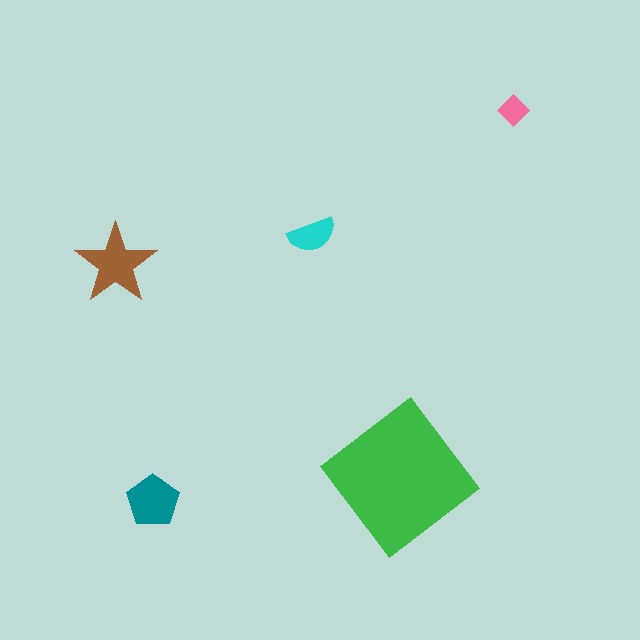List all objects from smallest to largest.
The pink diamond, the cyan semicircle, the teal pentagon, the brown star, the green diamond.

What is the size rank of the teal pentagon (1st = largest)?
3rd.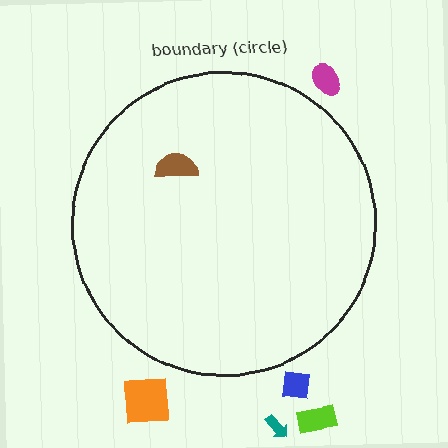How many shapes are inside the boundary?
1 inside, 5 outside.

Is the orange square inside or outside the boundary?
Outside.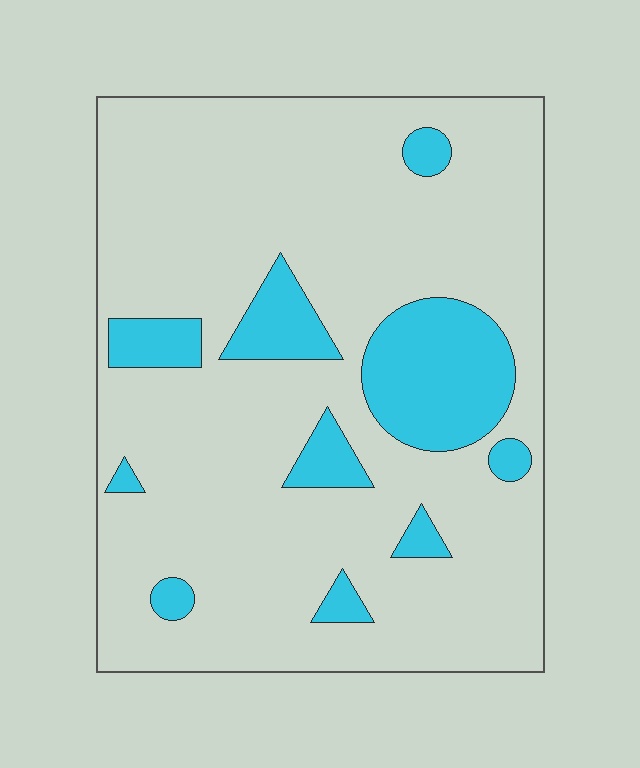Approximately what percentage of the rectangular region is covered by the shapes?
Approximately 15%.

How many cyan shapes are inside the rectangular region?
10.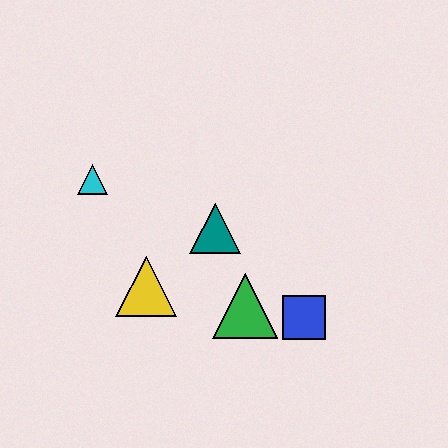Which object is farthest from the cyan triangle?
The blue square is farthest from the cyan triangle.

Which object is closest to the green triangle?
The blue square is closest to the green triangle.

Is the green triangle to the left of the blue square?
Yes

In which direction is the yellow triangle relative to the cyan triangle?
The yellow triangle is below the cyan triangle.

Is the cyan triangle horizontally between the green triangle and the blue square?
No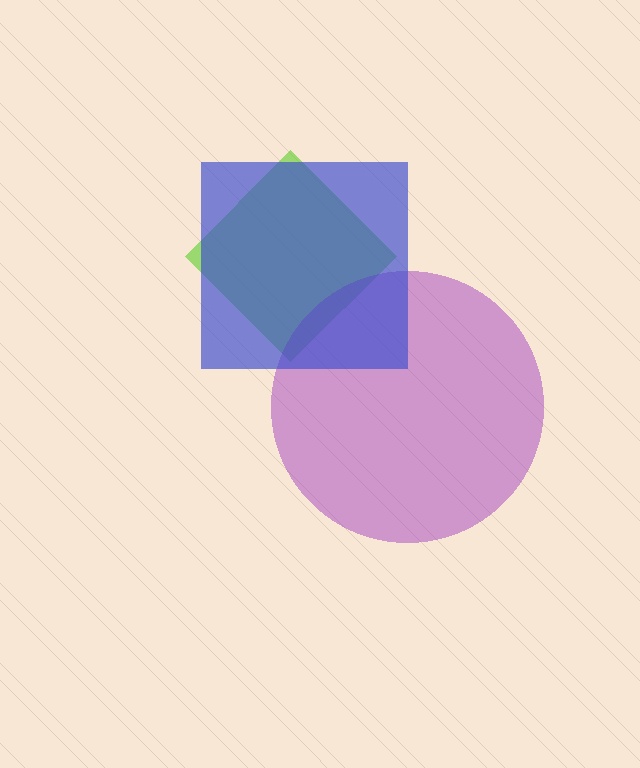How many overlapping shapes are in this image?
There are 3 overlapping shapes in the image.